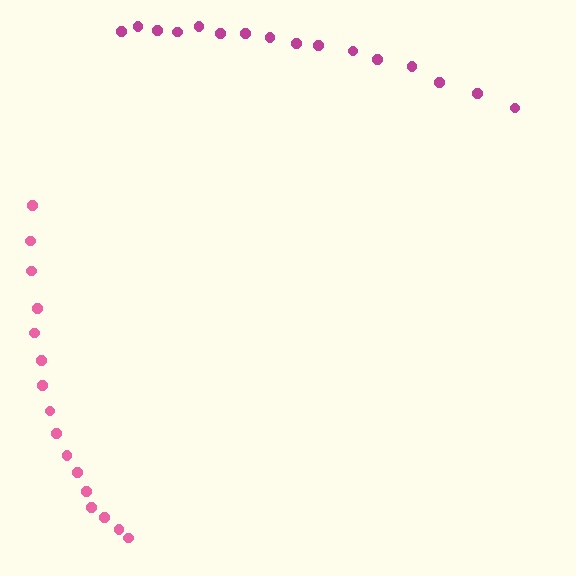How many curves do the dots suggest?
There are 2 distinct paths.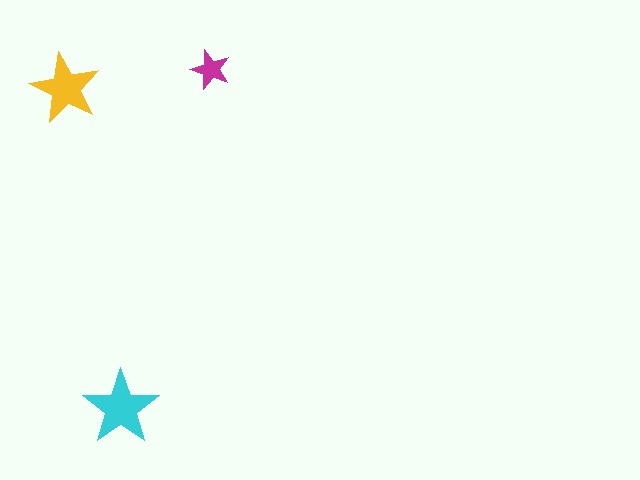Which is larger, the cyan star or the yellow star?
The cyan one.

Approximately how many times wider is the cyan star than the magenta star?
About 2 times wider.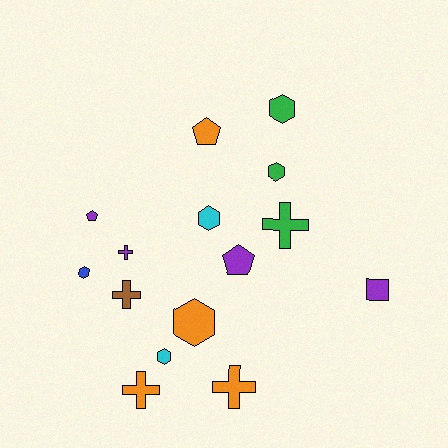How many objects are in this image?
There are 15 objects.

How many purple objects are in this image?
There are 4 purple objects.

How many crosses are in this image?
There are 5 crosses.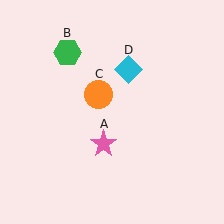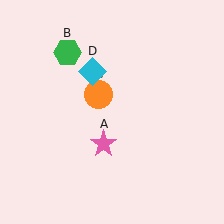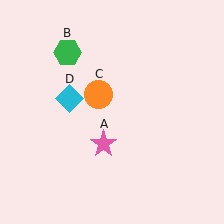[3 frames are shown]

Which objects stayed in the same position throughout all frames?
Pink star (object A) and green hexagon (object B) and orange circle (object C) remained stationary.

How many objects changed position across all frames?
1 object changed position: cyan diamond (object D).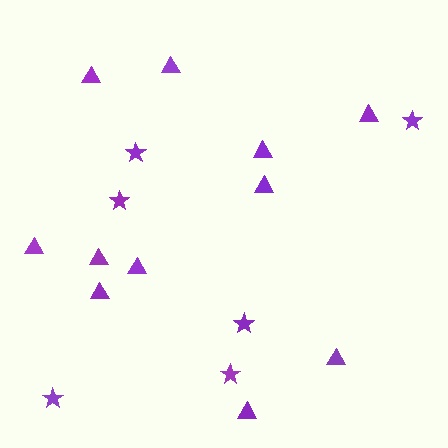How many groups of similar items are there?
There are 2 groups: one group of stars (6) and one group of triangles (11).